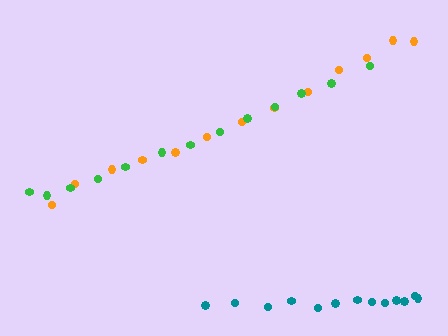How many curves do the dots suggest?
There are 3 distinct paths.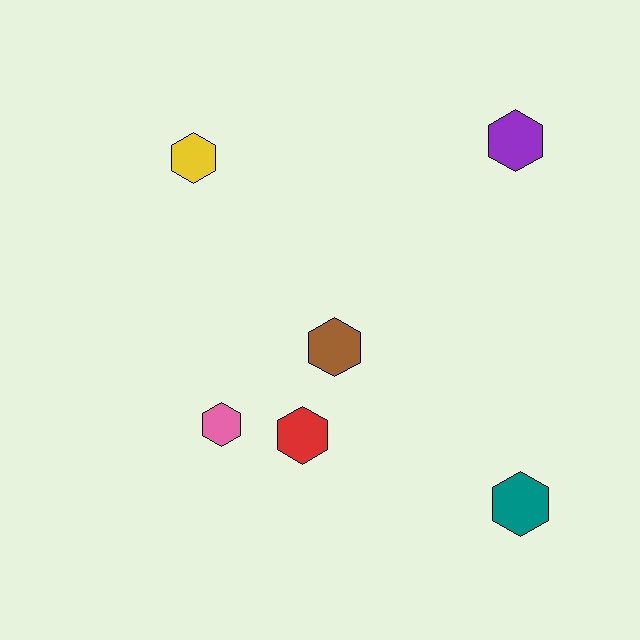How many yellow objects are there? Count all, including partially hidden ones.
There is 1 yellow object.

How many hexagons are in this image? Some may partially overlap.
There are 6 hexagons.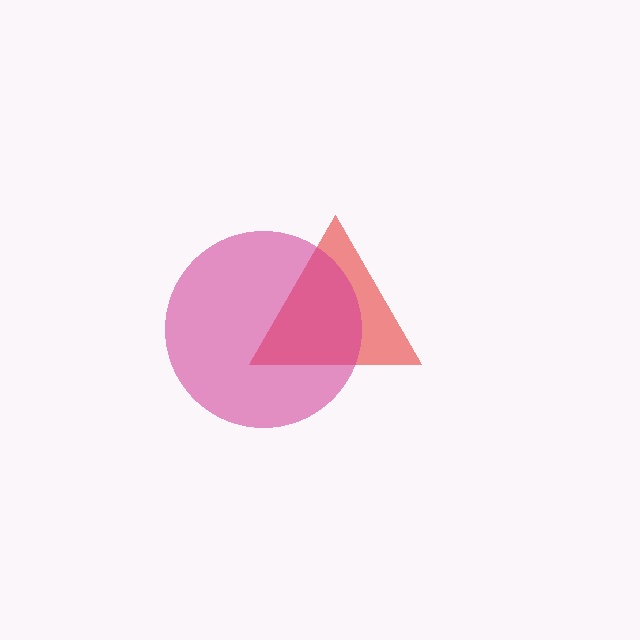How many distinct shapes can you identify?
There are 2 distinct shapes: a red triangle, a magenta circle.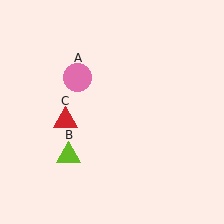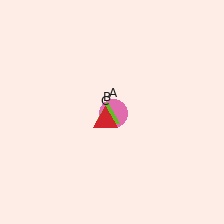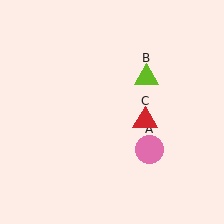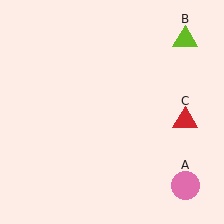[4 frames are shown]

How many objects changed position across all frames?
3 objects changed position: pink circle (object A), lime triangle (object B), red triangle (object C).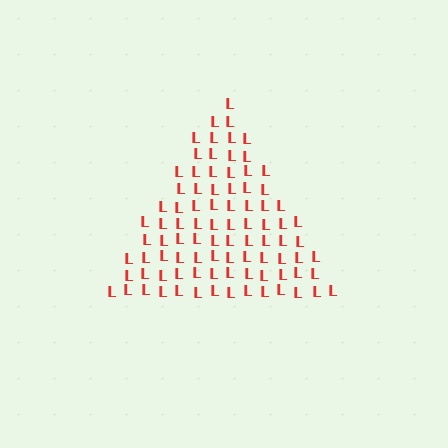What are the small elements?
The small elements are letter L's.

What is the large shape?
The large shape is a triangle.